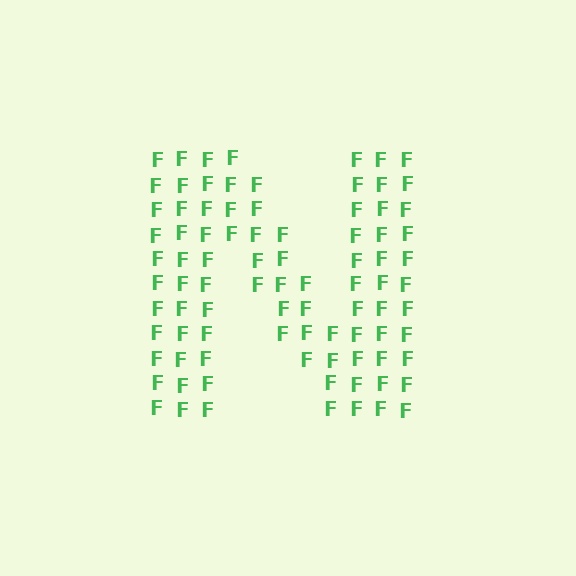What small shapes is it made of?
It is made of small letter F's.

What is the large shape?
The large shape is the letter N.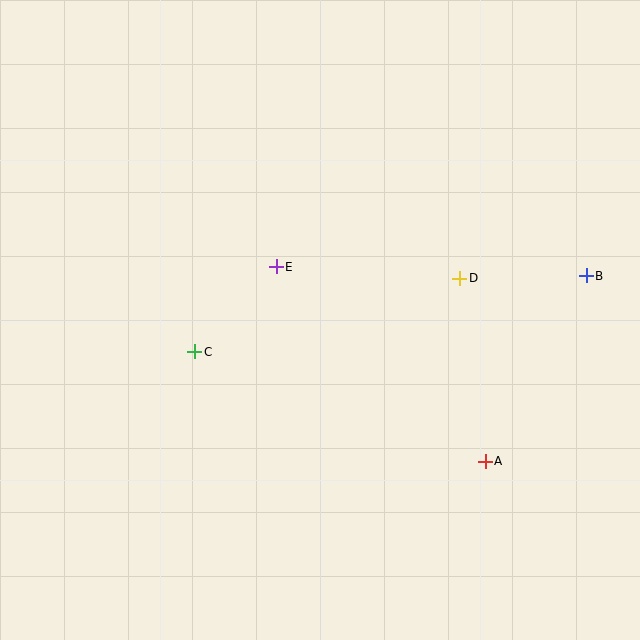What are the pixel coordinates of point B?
Point B is at (586, 276).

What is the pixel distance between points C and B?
The distance between C and B is 399 pixels.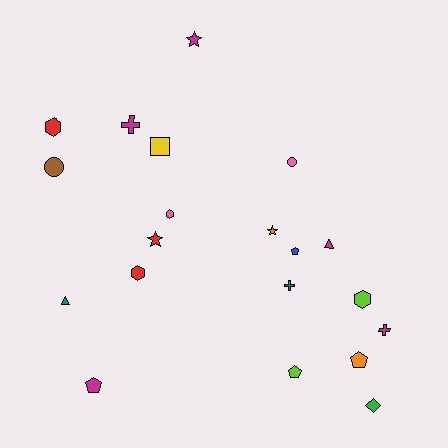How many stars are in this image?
There are 3 stars.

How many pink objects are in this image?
There are 2 pink objects.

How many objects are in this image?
There are 20 objects.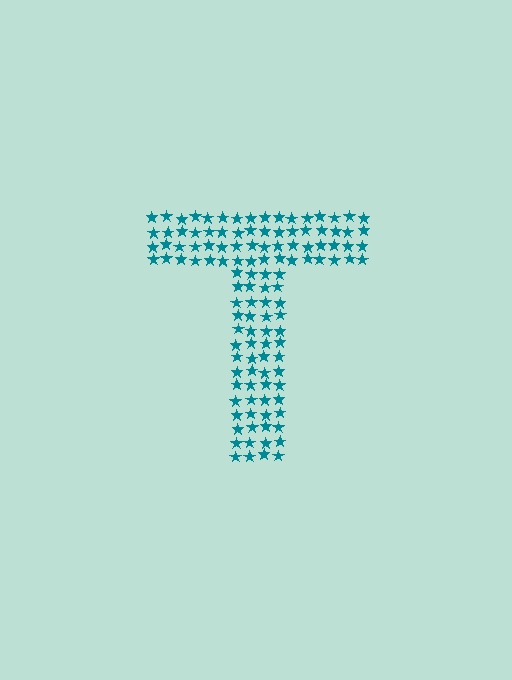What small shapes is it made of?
It is made of small stars.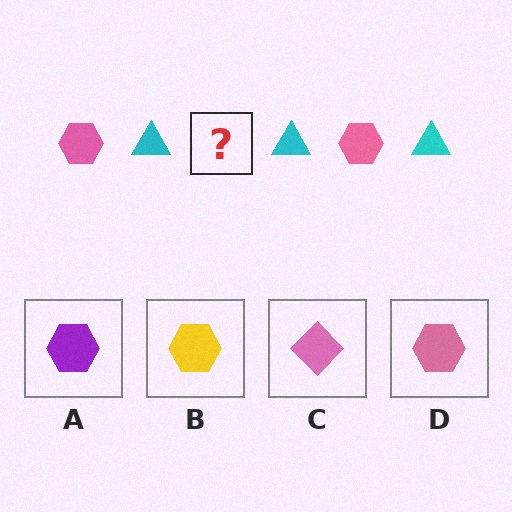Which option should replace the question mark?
Option D.